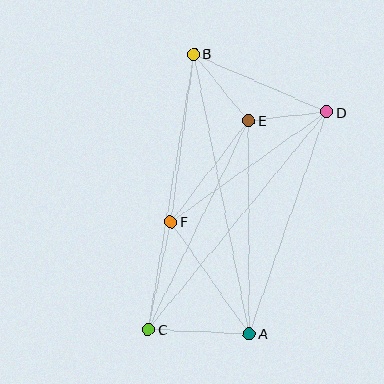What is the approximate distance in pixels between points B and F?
The distance between B and F is approximately 169 pixels.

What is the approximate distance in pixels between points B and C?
The distance between B and C is approximately 279 pixels.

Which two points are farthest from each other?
Points A and B are farthest from each other.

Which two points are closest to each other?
Points D and E are closest to each other.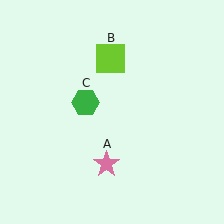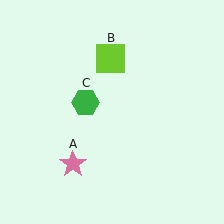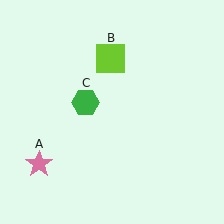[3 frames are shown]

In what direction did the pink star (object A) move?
The pink star (object A) moved left.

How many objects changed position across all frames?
1 object changed position: pink star (object A).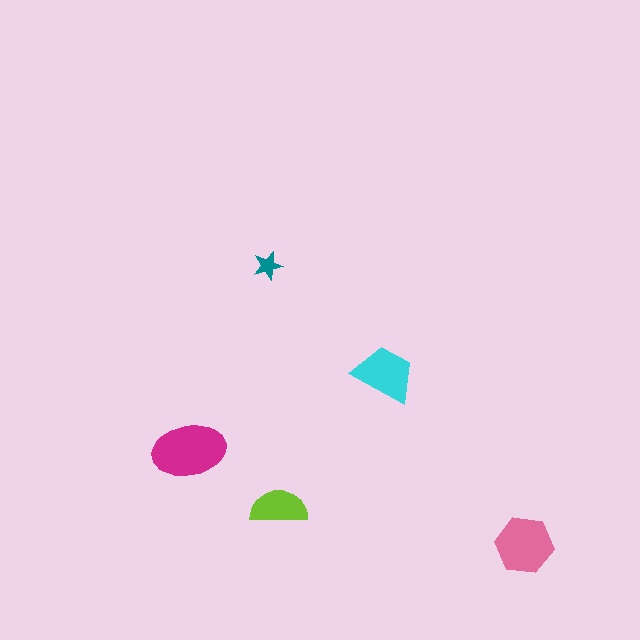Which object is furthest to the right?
The pink hexagon is rightmost.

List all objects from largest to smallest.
The magenta ellipse, the pink hexagon, the cyan trapezoid, the lime semicircle, the teal star.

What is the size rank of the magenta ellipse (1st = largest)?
1st.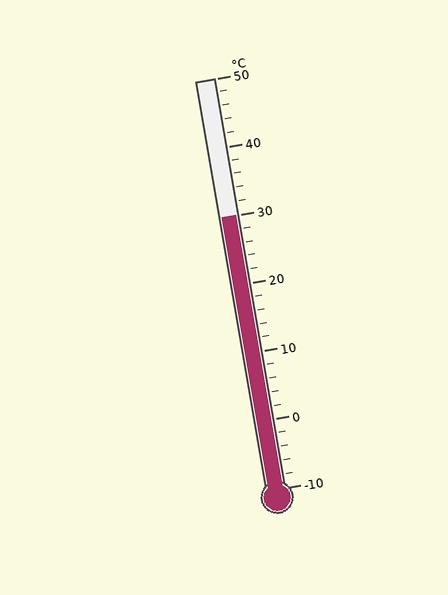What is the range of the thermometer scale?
The thermometer scale ranges from -10°C to 50°C.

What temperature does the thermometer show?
The thermometer shows approximately 30°C.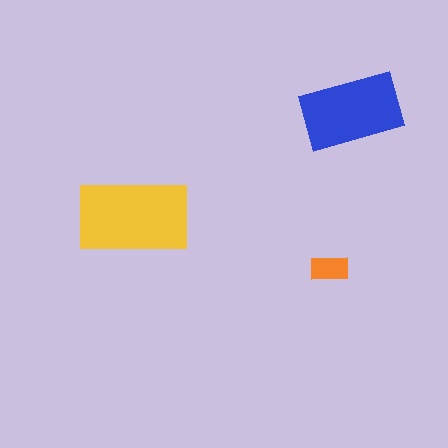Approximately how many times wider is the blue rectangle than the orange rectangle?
About 2.5 times wider.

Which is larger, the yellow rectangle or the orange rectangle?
The yellow one.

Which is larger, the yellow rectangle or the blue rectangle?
The yellow one.